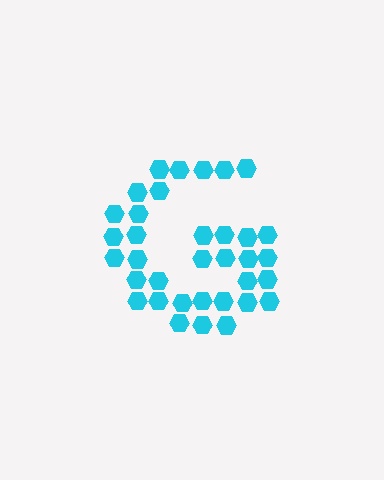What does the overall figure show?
The overall figure shows the letter G.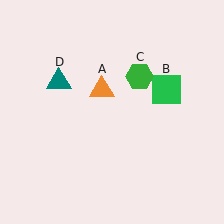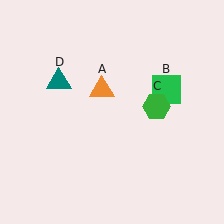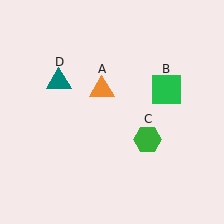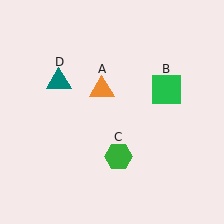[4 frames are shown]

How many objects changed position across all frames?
1 object changed position: green hexagon (object C).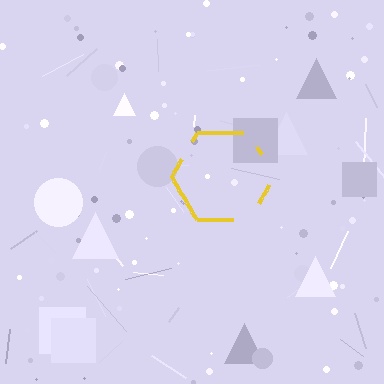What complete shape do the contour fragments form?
The contour fragments form a hexagon.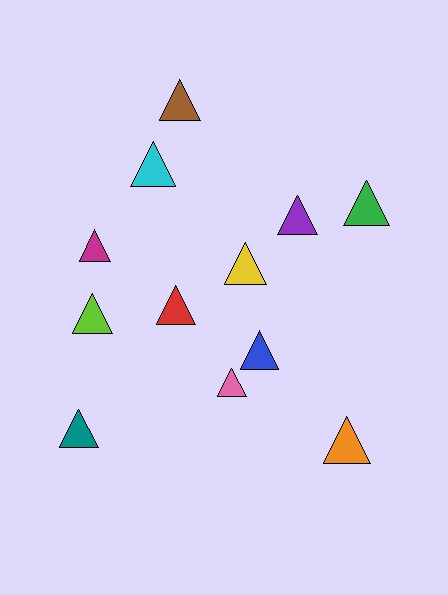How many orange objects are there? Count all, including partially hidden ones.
There is 1 orange object.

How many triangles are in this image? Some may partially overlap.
There are 12 triangles.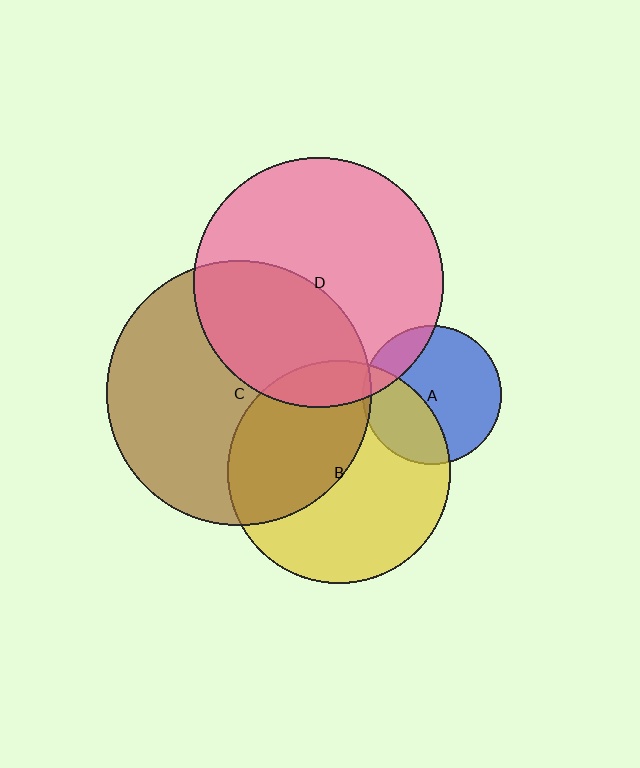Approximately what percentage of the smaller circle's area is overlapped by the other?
Approximately 15%.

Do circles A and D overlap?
Yes.